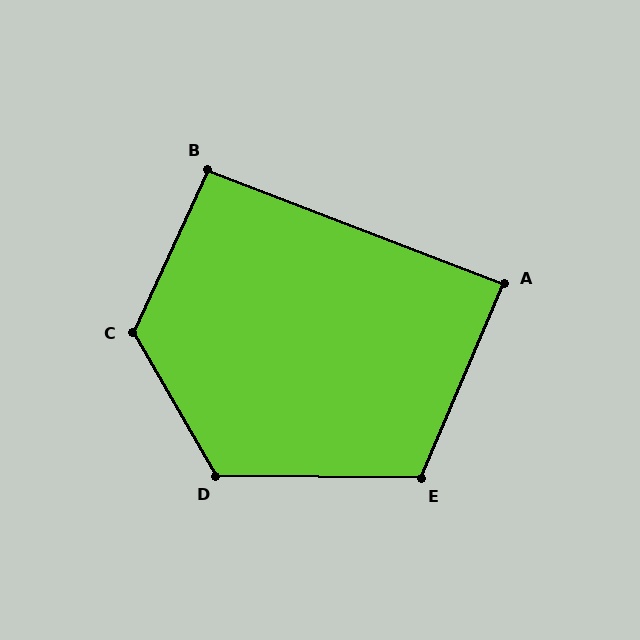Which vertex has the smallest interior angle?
A, at approximately 88 degrees.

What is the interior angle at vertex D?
Approximately 121 degrees (obtuse).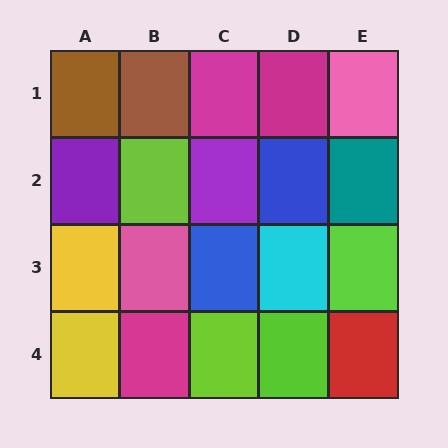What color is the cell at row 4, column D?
Lime.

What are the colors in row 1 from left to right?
Brown, brown, magenta, magenta, pink.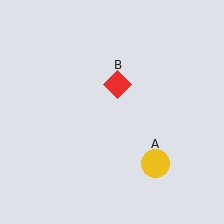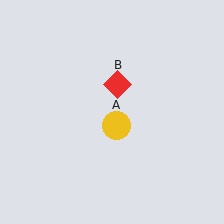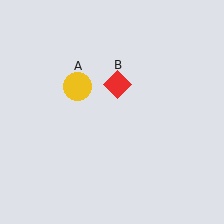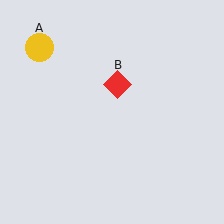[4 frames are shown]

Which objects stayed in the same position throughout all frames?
Red diamond (object B) remained stationary.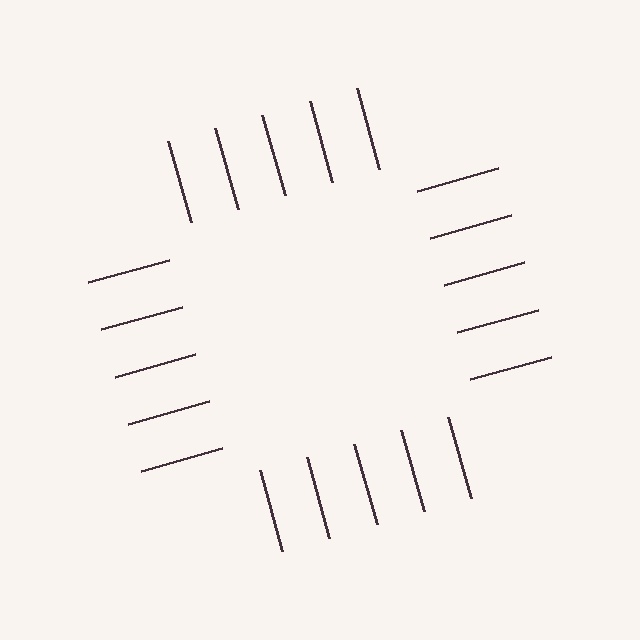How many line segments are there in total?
20 — 5 along each of the 4 edges.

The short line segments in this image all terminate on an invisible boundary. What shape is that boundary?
An illusory square — the line segments terminate on its edges but no continuous stroke is drawn.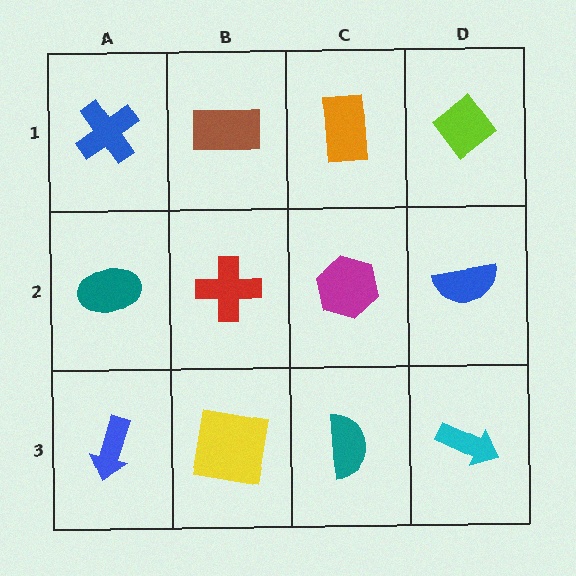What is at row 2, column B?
A red cross.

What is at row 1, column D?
A lime diamond.